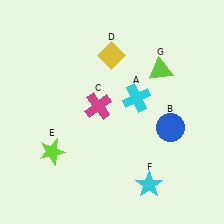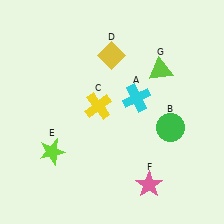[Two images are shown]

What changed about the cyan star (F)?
In Image 1, F is cyan. In Image 2, it changed to pink.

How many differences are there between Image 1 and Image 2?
There are 3 differences between the two images.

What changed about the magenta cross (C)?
In Image 1, C is magenta. In Image 2, it changed to yellow.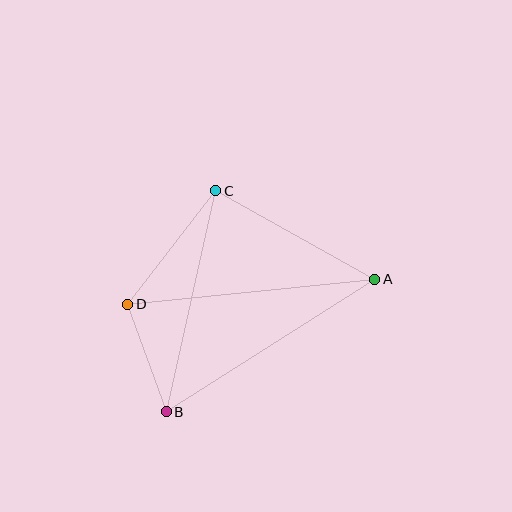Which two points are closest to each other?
Points B and D are closest to each other.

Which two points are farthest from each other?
Points A and D are farthest from each other.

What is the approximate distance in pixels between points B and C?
The distance between B and C is approximately 226 pixels.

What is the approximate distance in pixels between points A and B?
The distance between A and B is approximately 247 pixels.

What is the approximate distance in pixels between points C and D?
The distance between C and D is approximately 144 pixels.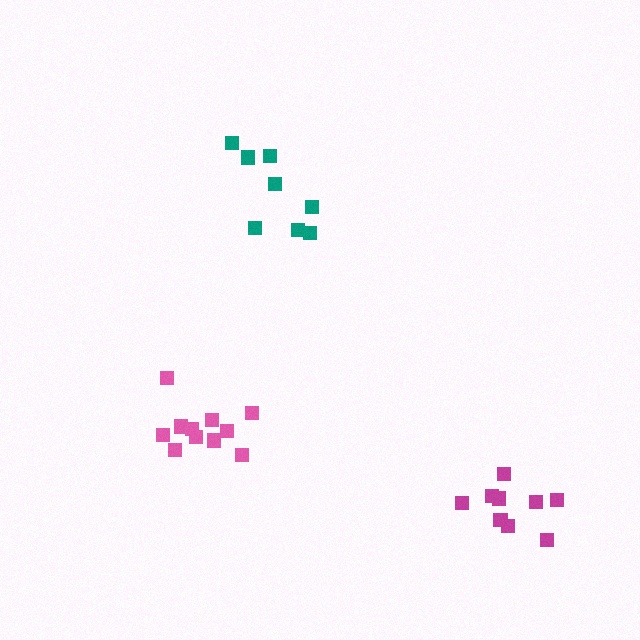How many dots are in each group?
Group 1: 8 dots, Group 2: 9 dots, Group 3: 11 dots (28 total).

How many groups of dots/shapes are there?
There are 3 groups.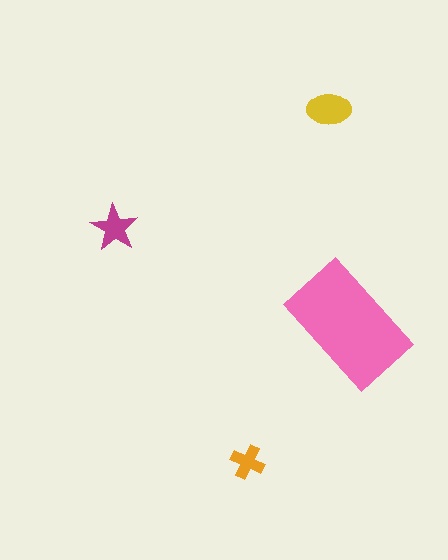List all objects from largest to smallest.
The pink rectangle, the yellow ellipse, the magenta star, the orange cross.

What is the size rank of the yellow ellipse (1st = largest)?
2nd.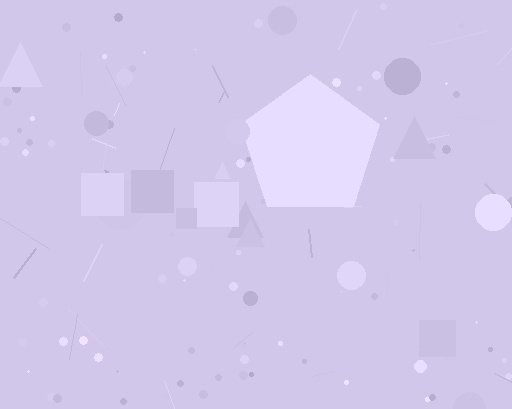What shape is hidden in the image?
A pentagon is hidden in the image.